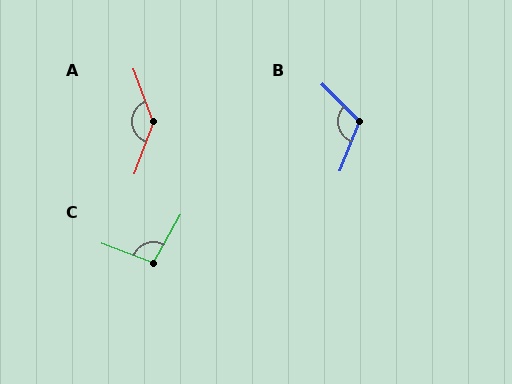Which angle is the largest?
A, at approximately 139 degrees.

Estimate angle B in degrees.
Approximately 114 degrees.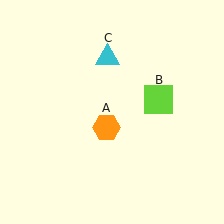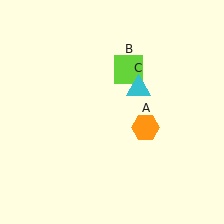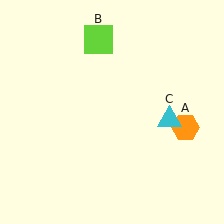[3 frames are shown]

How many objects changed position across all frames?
3 objects changed position: orange hexagon (object A), lime square (object B), cyan triangle (object C).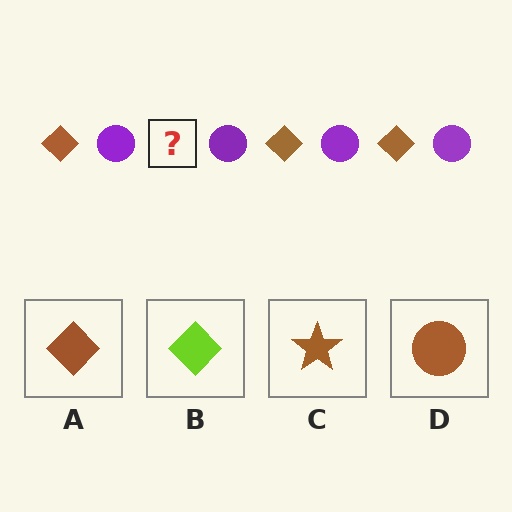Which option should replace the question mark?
Option A.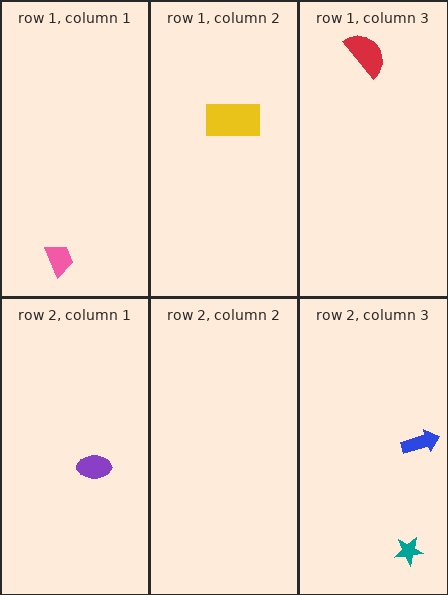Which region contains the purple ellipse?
The row 2, column 1 region.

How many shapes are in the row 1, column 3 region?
1.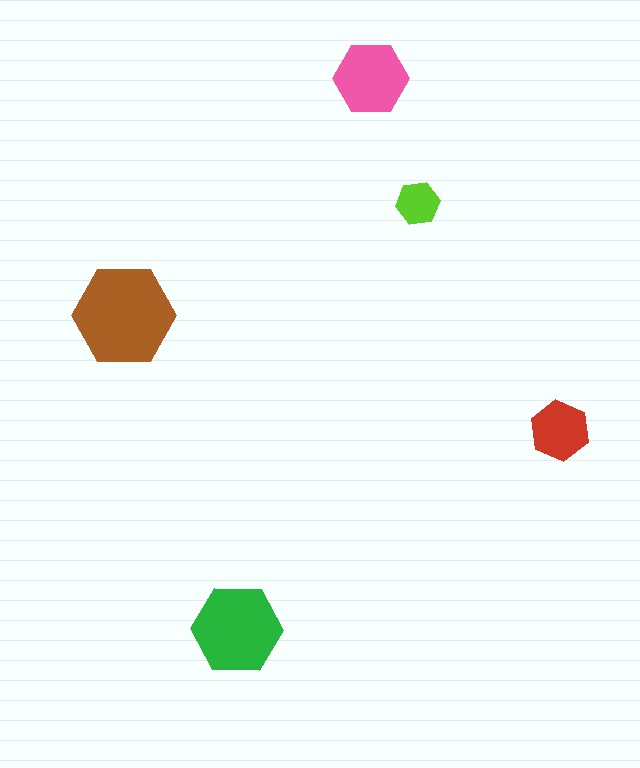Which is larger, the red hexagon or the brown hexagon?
The brown one.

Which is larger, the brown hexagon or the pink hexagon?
The brown one.